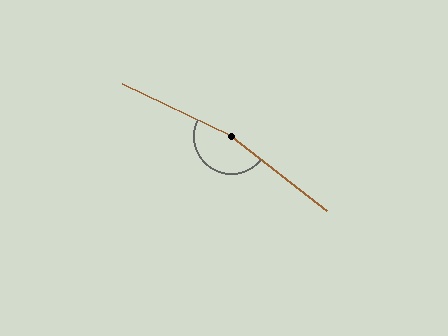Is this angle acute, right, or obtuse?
It is obtuse.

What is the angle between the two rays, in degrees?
Approximately 168 degrees.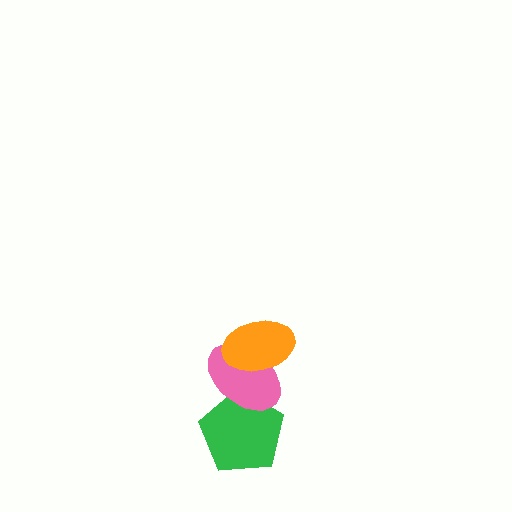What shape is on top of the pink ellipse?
The orange ellipse is on top of the pink ellipse.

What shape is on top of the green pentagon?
The pink ellipse is on top of the green pentagon.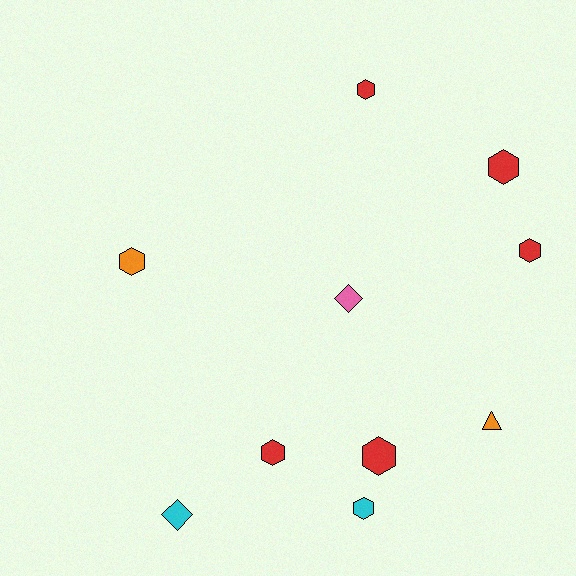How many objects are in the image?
There are 10 objects.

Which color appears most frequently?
Red, with 5 objects.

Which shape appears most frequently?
Hexagon, with 7 objects.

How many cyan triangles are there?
There are no cyan triangles.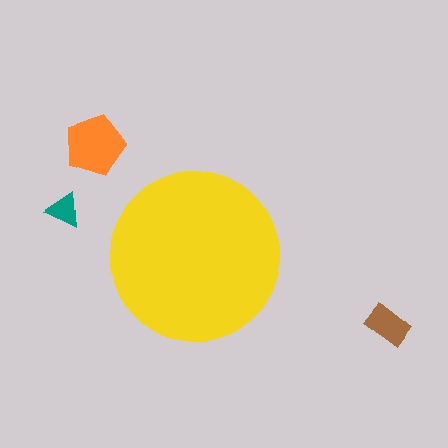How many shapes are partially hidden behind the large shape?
0 shapes are partially hidden.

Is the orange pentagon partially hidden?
No, the orange pentagon is fully visible.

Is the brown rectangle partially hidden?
No, the brown rectangle is fully visible.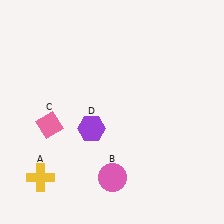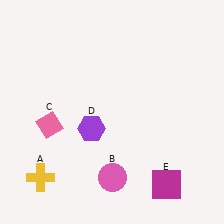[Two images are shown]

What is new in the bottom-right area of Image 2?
A magenta square (E) was added in the bottom-right area of Image 2.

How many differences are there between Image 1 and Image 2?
There is 1 difference between the two images.